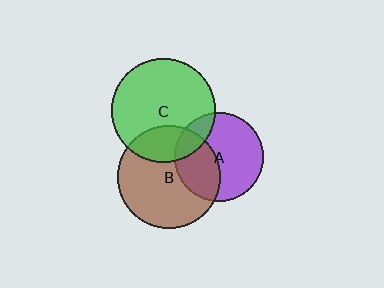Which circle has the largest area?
Circle C (green).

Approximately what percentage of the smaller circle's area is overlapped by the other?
Approximately 25%.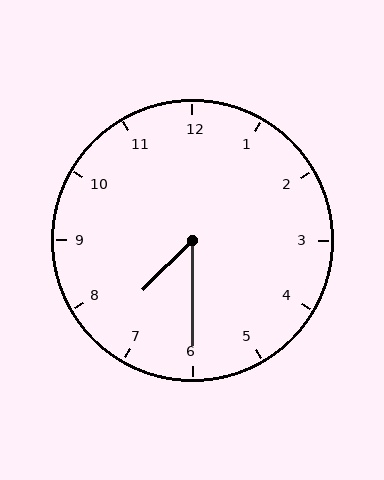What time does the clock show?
7:30.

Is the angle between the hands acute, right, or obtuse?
It is acute.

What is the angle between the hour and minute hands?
Approximately 45 degrees.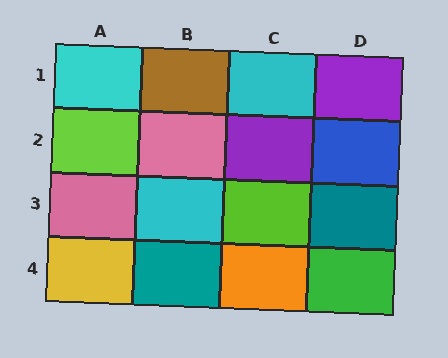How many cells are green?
1 cell is green.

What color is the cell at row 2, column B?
Pink.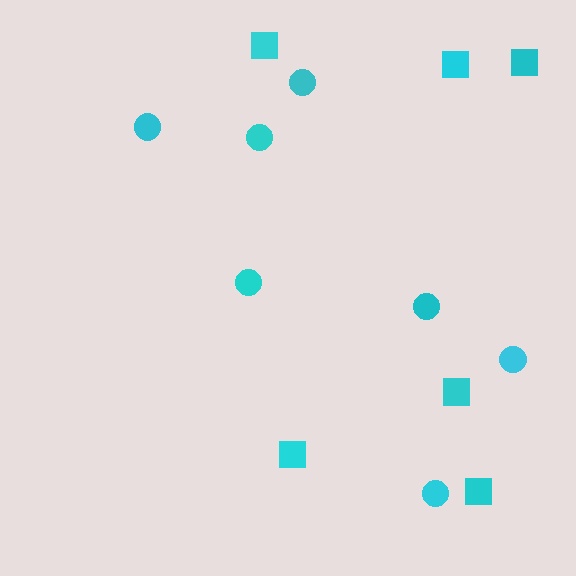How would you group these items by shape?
There are 2 groups: one group of circles (7) and one group of squares (6).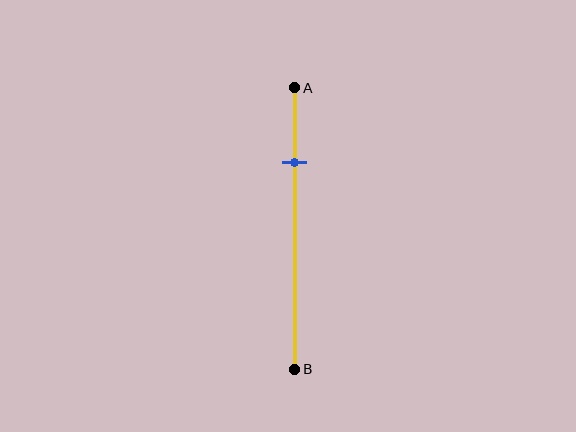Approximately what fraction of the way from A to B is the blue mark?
The blue mark is approximately 25% of the way from A to B.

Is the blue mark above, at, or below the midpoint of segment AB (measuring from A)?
The blue mark is above the midpoint of segment AB.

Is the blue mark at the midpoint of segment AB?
No, the mark is at about 25% from A, not at the 50% midpoint.